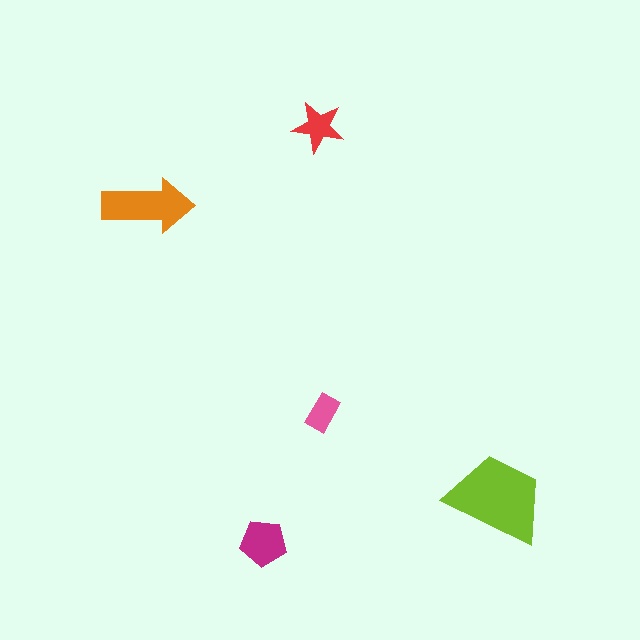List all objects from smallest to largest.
The pink rectangle, the red star, the magenta pentagon, the orange arrow, the lime trapezoid.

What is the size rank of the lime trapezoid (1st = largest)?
1st.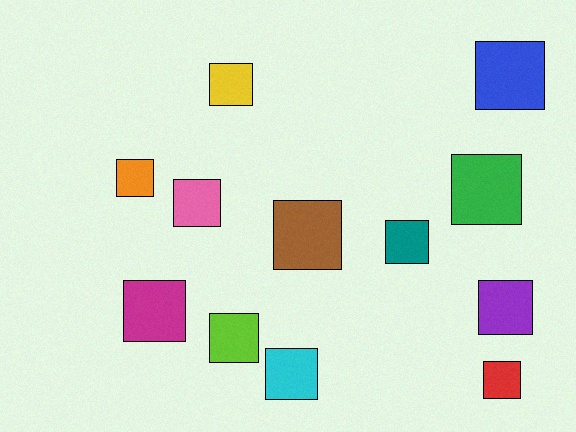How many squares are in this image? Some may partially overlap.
There are 12 squares.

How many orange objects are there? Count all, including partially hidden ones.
There is 1 orange object.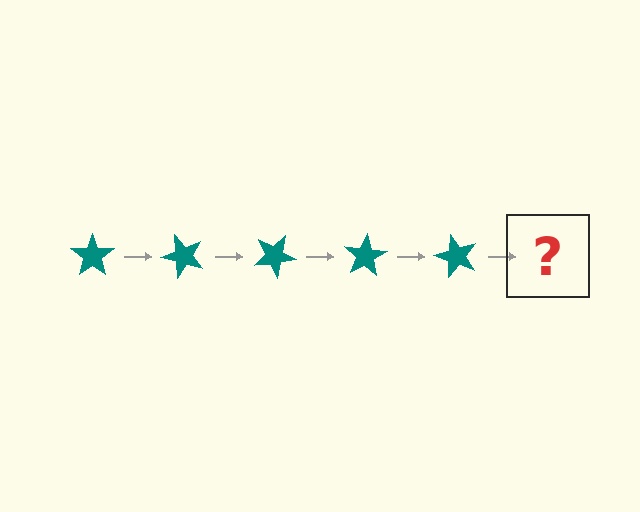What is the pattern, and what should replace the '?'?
The pattern is that the star rotates 50 degrees each step. The '?' should be a teal star rotated 250 degrees.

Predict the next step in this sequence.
The next step is a teal star rotated 250 degrees.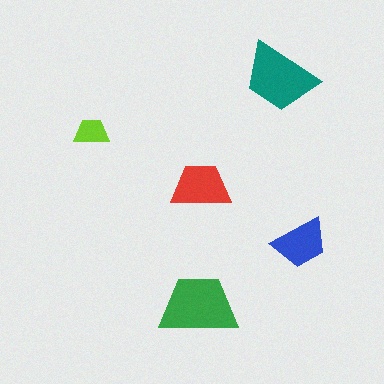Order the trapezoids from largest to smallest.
the green one, the teal one, the red one, the blue one, the lime one.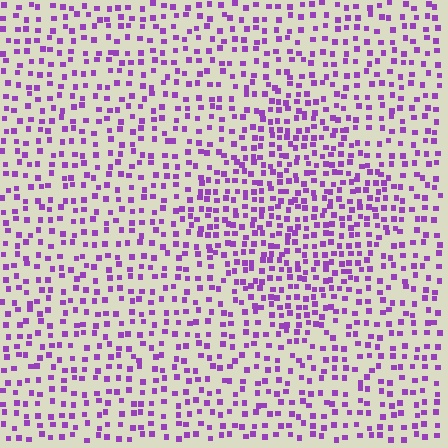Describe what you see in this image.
The image contains small purple elements arranged at two different densities. A diamond-shaped region is visible where the elements are more densely packed than the surrounding area.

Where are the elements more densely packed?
The elements are more densely packed inside the diamond boundary.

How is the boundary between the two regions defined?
The boundary is defined by a change in element density (approximately 1.6x ratio). All elements are the same color, size, and shape.